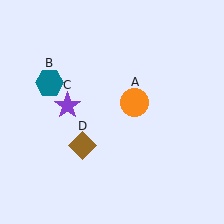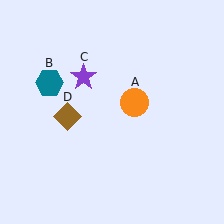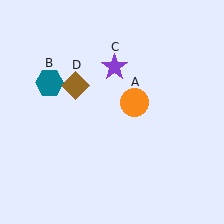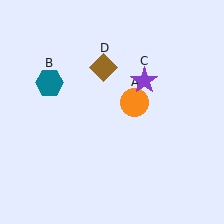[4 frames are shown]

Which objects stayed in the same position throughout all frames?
Orange circle (object A) and teal hexagon (object B) remained stationary.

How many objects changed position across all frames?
2 objects changed position: purple star (object C), brown diamond (object D).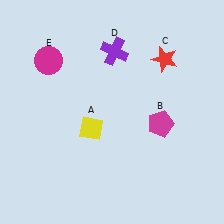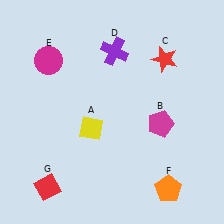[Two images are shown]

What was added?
An orange pentagon (F), a red diamond (G) were added in Image 2.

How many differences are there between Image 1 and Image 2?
There are 2 differences between the two images.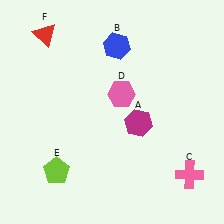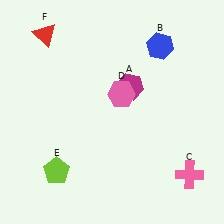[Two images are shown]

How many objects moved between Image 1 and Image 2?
2 objects moved between the two images.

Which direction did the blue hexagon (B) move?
The blue hexagon (B) moved right.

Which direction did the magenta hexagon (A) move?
The magenta hexagon (A) moved up.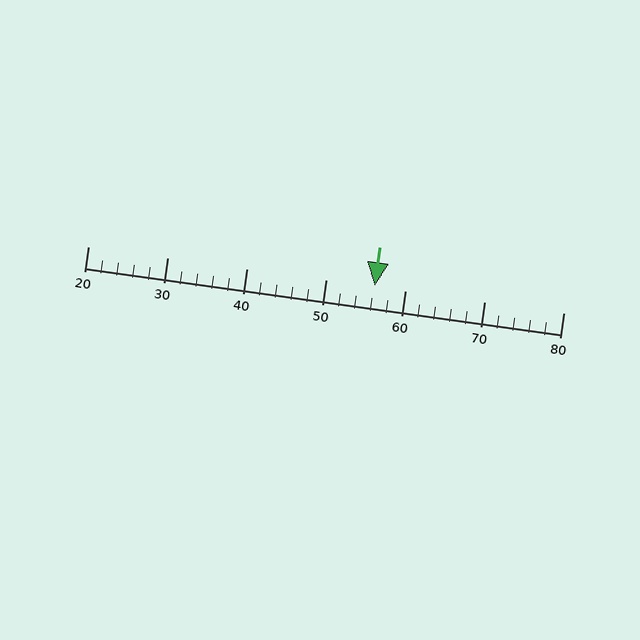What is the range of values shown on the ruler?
The ruler shows values from 20 to 80.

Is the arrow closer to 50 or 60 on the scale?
The arrow is closer to 60.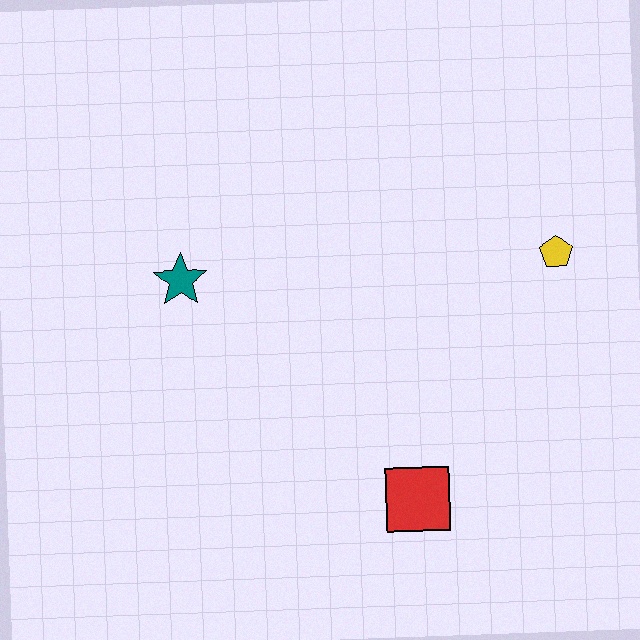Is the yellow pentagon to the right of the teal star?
Yes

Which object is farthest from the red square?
The teal star is farthest from the red square.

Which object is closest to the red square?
The yellow pentagon is closest to the red square.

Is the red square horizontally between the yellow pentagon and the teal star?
Yes